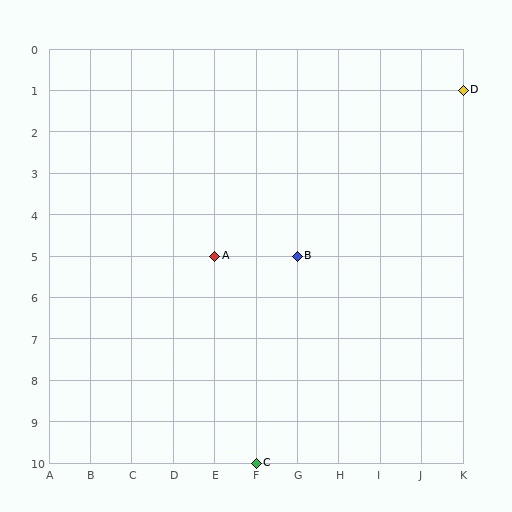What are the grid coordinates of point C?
Point C is at grid coordinates (F, 10).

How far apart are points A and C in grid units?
Points A and C are 1 column and 5 rows apart (about 5.1 grid units diagonally).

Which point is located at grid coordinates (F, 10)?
Point C is at (F, 10).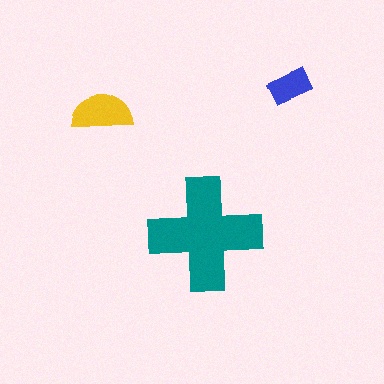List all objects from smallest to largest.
The blue rectangle, the yellow semicircle, the teal cross.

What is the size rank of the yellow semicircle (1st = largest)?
2nd.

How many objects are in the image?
There are 3 objects in the image.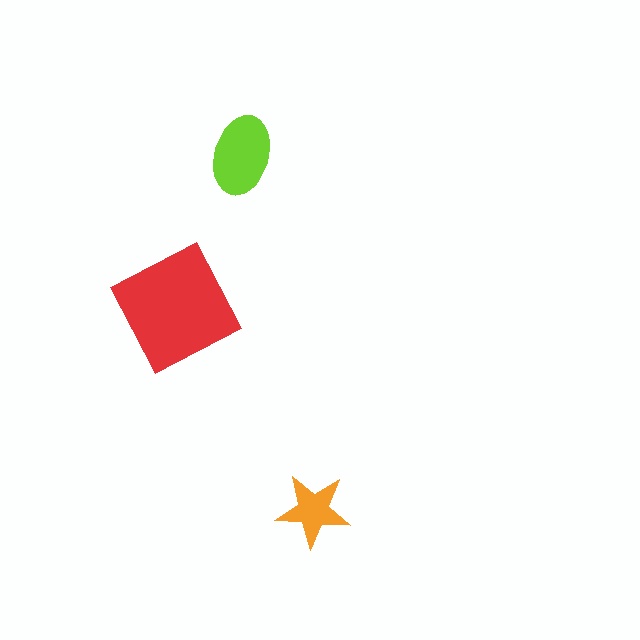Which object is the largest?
The red square.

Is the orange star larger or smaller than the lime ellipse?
Smaller.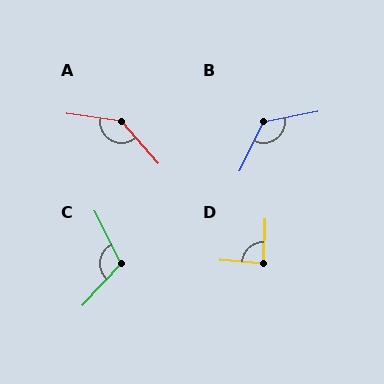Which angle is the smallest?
D, at approximately 87 degrees.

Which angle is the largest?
A, at approximately 139 degrees.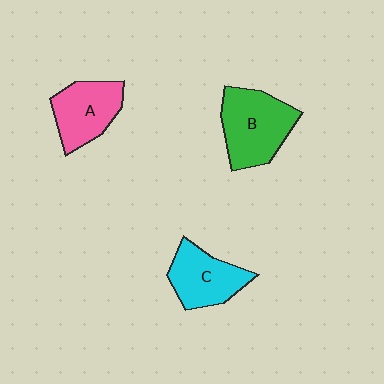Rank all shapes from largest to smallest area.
From largest to smallest: B (green), A (pink), C (cyan).